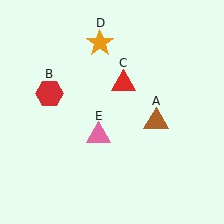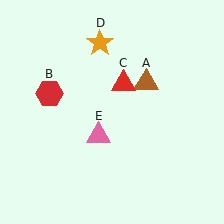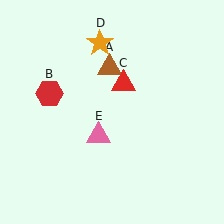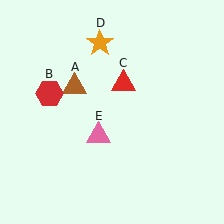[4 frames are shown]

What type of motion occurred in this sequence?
The brown triangle (object A) rotated counterclockwise around the center of the scene.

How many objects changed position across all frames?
1 object changed position: brown triangle (object A).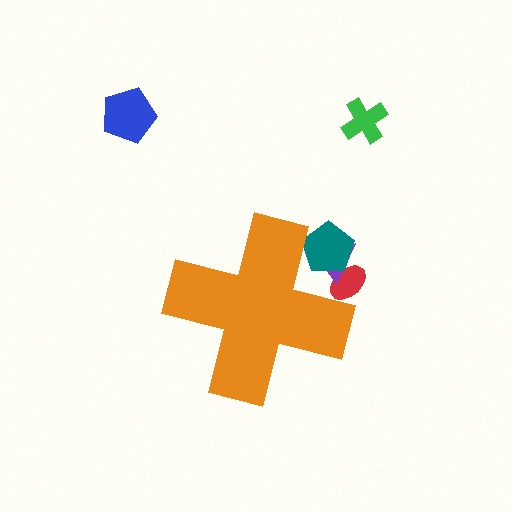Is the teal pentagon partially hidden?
Yes, the teal pentagon is partially hidden behind the orange cross.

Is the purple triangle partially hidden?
Yes, the purple triangle is partially hidden behind the orange cross.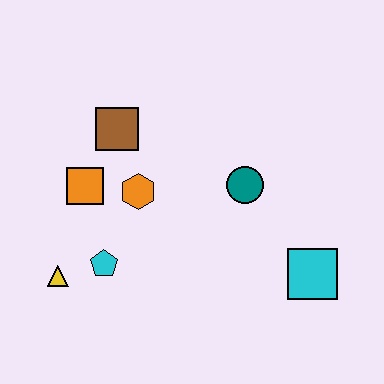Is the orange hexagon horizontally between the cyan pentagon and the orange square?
No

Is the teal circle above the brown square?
No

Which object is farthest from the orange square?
The cyan square is farthest from the orange square.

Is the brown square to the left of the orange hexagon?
Yes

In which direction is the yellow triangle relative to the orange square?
The yellow triangle is below the orange square.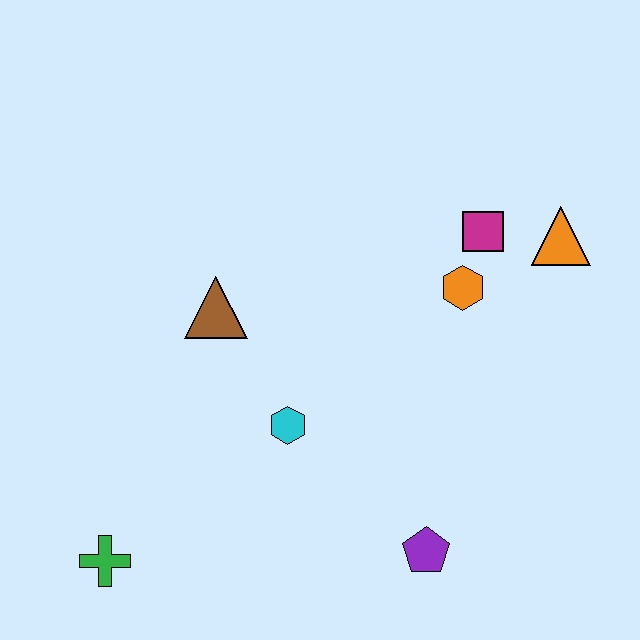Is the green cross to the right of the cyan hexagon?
No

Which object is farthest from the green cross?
The orange triangle is farthest from the green cross.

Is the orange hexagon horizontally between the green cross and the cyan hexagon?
No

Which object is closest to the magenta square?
The orange hexagon is closest to the magenta square.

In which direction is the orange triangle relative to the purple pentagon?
The orange triangle is above the purple pentagon.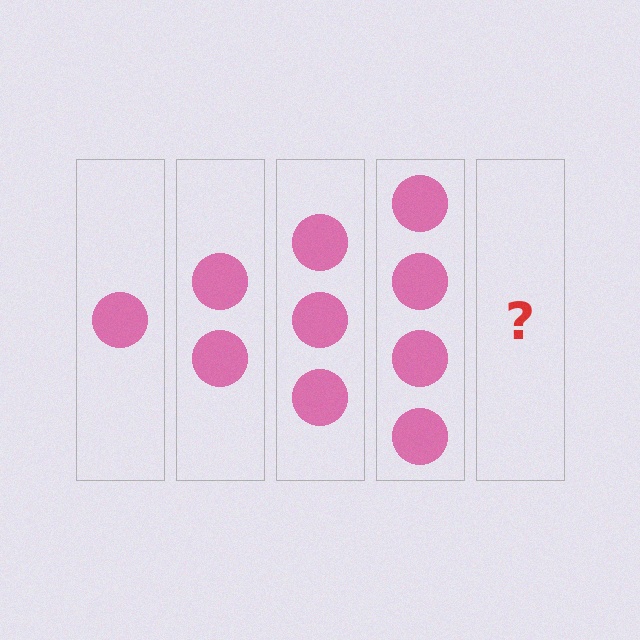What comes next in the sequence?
The next element should be 5 circles.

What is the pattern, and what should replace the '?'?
The pattern is that each step adds one more circle. The '?' should be 5 circles.